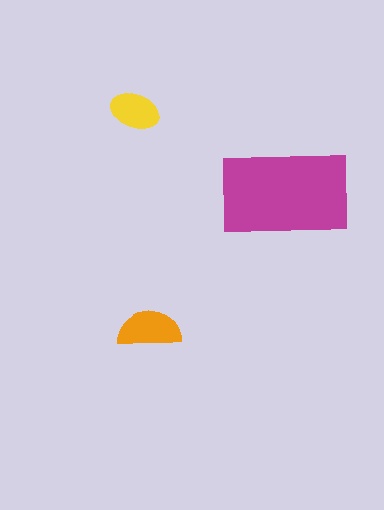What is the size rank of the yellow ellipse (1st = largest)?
3rd.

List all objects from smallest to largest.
The yellow ellipse, the orange semicircle, the magenta rectangle.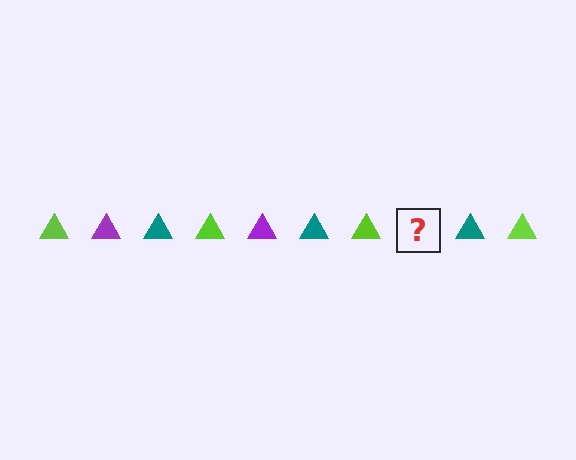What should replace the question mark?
The question mark should be replaced with a purple triangle.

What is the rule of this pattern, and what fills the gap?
The rule is that the pattern cycles through lime, purple, teal triangles. The gap should be filled with a purple triangle.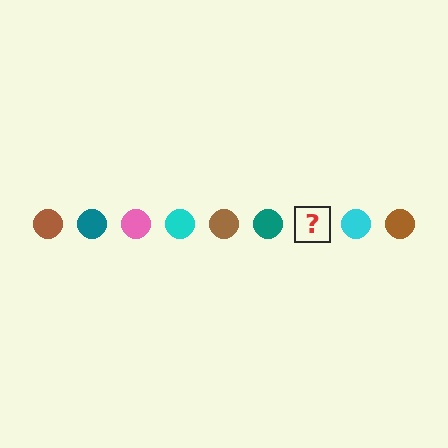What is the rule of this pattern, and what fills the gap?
The rule is that the pattern cycles through brown, teal, pink, cyan circles. The gap should be filled with a pink circle.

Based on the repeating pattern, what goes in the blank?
The blank should be a pink circle.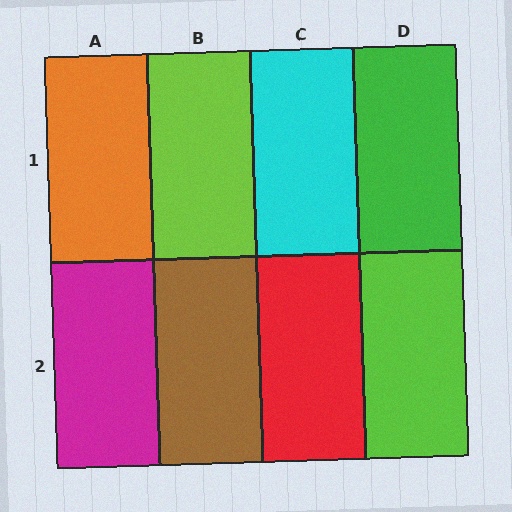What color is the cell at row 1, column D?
Green.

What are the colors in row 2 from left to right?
Magenta, brown, red, lime.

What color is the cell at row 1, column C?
Cyan.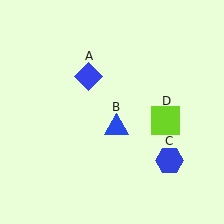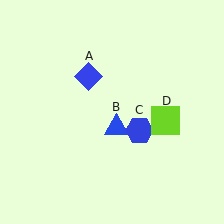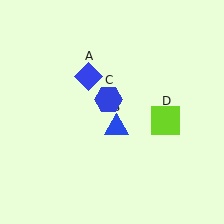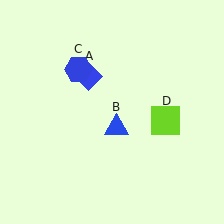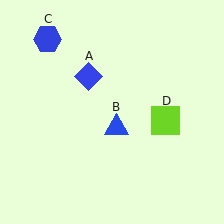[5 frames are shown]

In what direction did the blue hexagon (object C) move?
The blue hexagon (object C) moved up and to the left.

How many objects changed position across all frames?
1 object changed position: blue hexagon (object C).